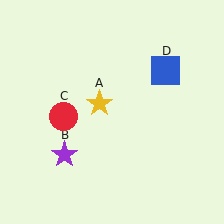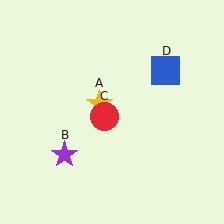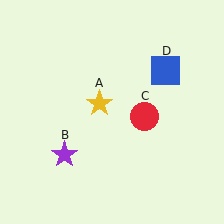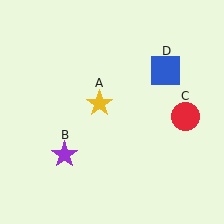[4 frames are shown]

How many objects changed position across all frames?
1 object changed position: red circle (object C).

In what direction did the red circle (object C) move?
The red circle (object C) moved right.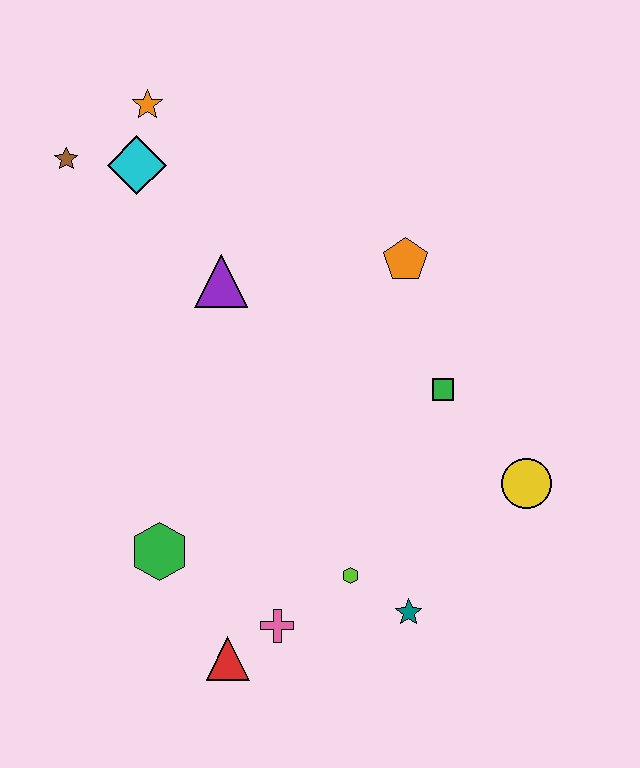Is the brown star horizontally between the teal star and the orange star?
No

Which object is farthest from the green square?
The brown star is farthest from the green square.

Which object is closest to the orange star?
The cyan diamond is closest to the orange star.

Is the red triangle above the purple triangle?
No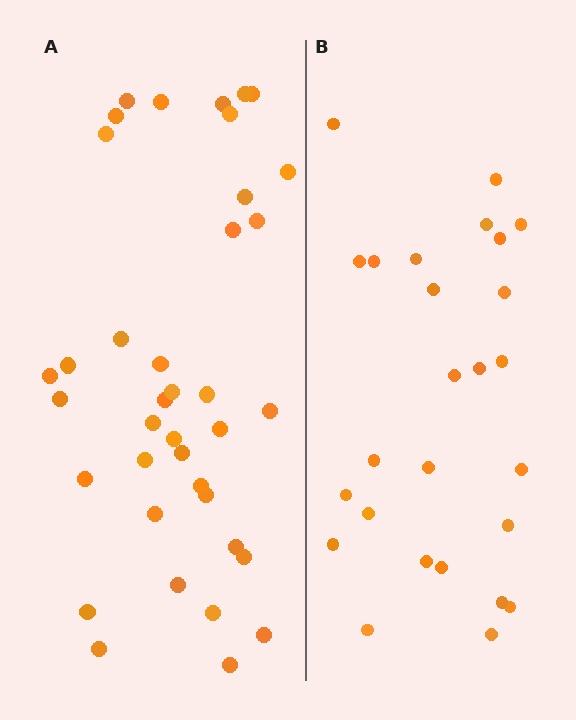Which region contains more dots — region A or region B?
Region A (the left region) has more dots.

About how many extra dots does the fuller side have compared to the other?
Region A has roughly 12 or so more dots than region B.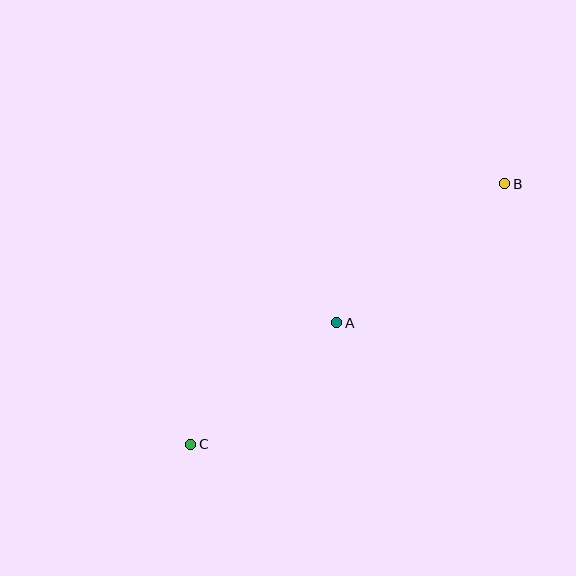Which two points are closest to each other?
Points A and C are closest to each other.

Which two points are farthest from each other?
Points B and C are farthest from each other.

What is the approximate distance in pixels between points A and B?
The distance between A and B is approximately 218 pixels.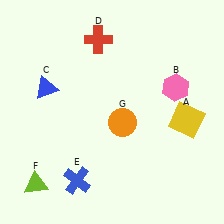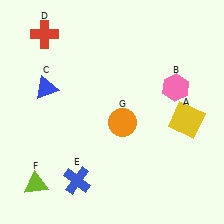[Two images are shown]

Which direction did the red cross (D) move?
The red cross (D) moved left.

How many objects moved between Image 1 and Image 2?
1 object moved between the two images.